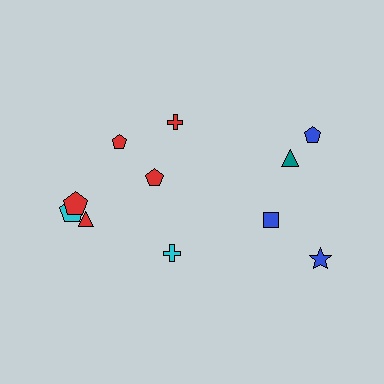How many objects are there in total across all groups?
There are 11 objects.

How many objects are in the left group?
There are 7 objects.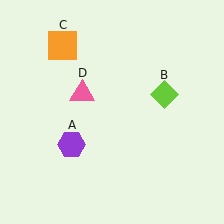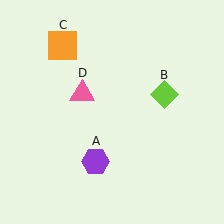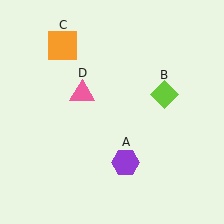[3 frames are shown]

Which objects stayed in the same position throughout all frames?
Lime diamond (object B) and orange square (object C) and pink triangle (object D) remained stationary.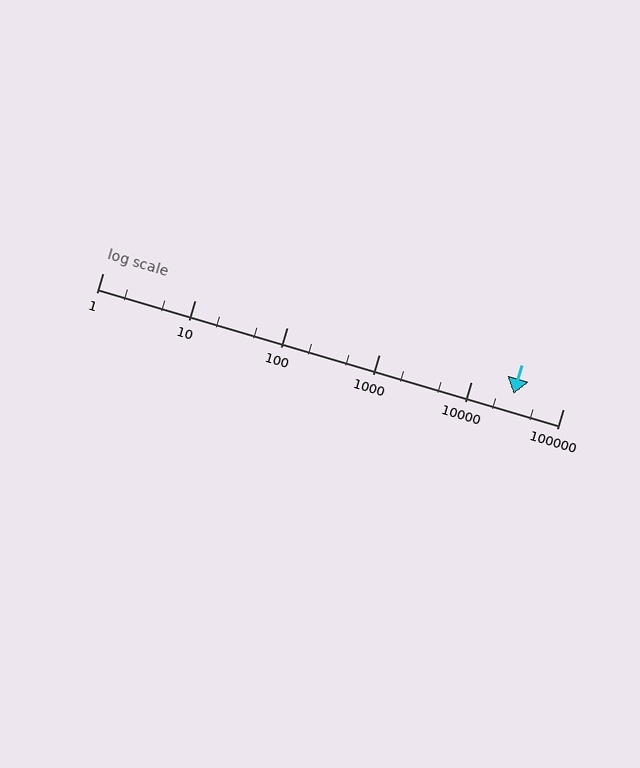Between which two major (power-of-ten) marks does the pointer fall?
The pointer is between 10000 and 100000.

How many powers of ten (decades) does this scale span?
The scale spans 5 decades, from 1 to 100000.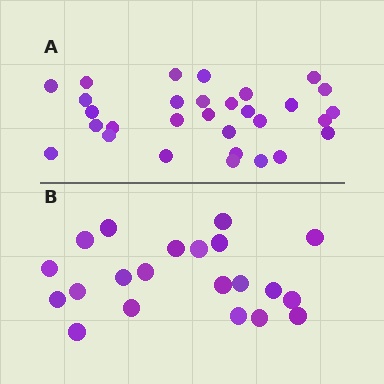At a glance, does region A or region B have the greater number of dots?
Region A (the top region) has more dots.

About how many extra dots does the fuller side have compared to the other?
Region A has roughly 8 or so more dots than region B.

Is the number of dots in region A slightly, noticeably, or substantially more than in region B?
Region A has noticeably more, but not dramatically so. The ratio is roughly 1.4 to 1.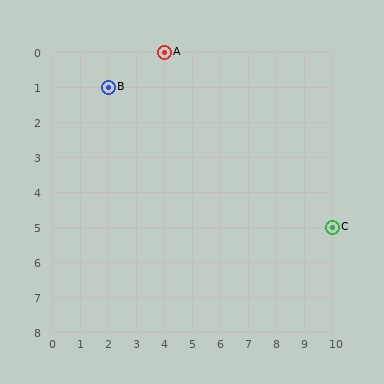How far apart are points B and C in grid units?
Points B and C are 8 columns and 4 rows apart (about 8.9 grid units diagonally).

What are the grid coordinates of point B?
Point B is at grid coordinates (2, 1).